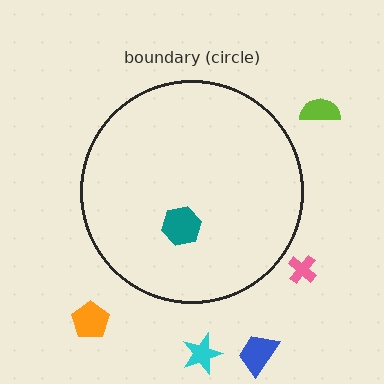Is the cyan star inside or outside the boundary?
Outside.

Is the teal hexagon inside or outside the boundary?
Inside.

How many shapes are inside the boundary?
1 inside, 5 outside.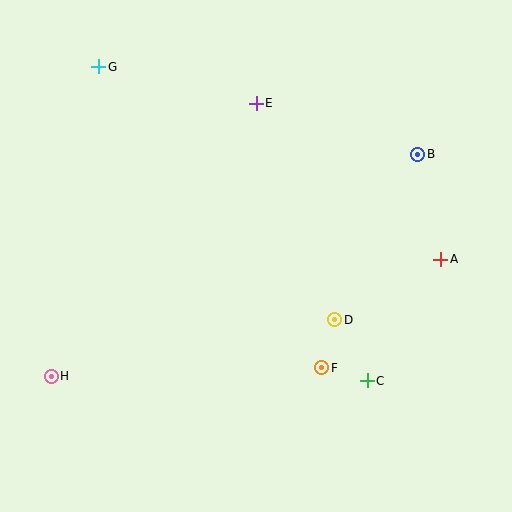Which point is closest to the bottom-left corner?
Point H is closest to the bottom-left corner.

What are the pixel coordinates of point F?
Point F is at (322, 368).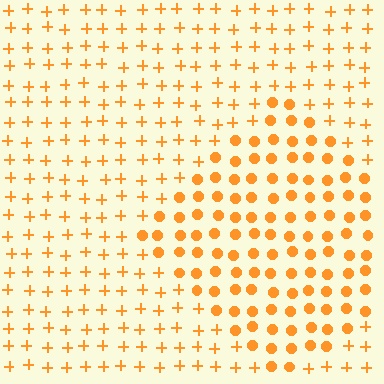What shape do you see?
I see a diamond.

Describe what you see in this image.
The image is filled with small orange elements arranged in a uniform grid. A diamond-shaped region contains circles, while the surrounding area contains plus signs. The boundary is defined purely by the change in element shape.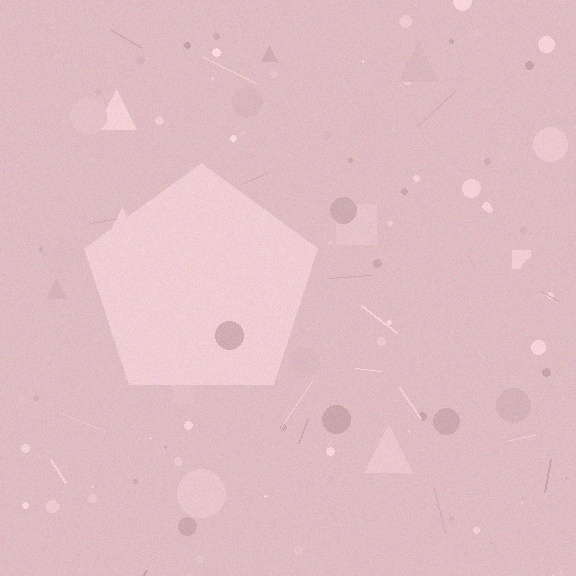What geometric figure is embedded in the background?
A pentagon is embedded in the background.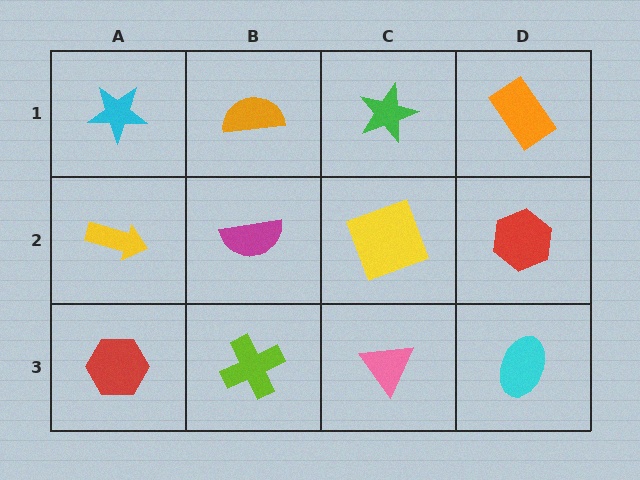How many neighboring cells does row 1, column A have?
2.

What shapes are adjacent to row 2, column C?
A green star (row 1, column C), a pink triangle (row 3, column C), a magenta semicircle (row 2, column B), a red hexagon (row 2, column D).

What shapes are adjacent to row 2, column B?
An orange semicircle (row 1, column B), a lime cross (row 3, column B), a yellow arrow (row 2, column A), a yellow square (row 2, column C).